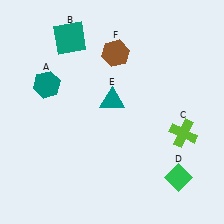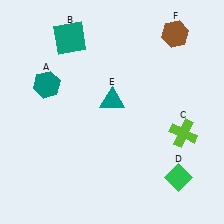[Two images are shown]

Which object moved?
The brown hexagon (F) moved right.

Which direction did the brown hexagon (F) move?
The brown hexagon (F) moved right.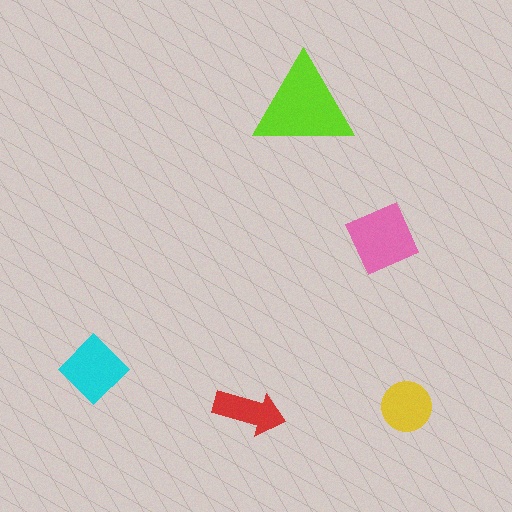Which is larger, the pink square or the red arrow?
The pink square.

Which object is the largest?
The lime triangle.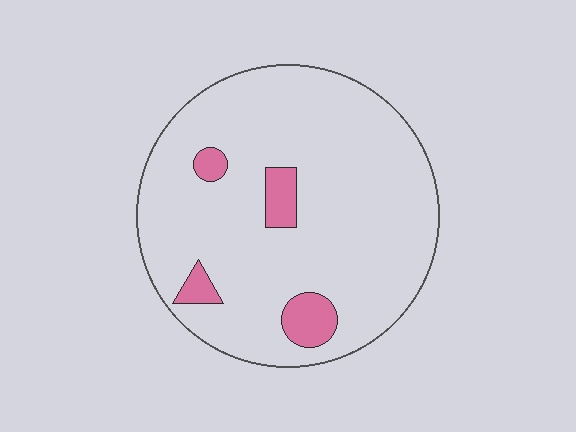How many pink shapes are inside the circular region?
4.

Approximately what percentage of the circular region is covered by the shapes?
Approximately 10%.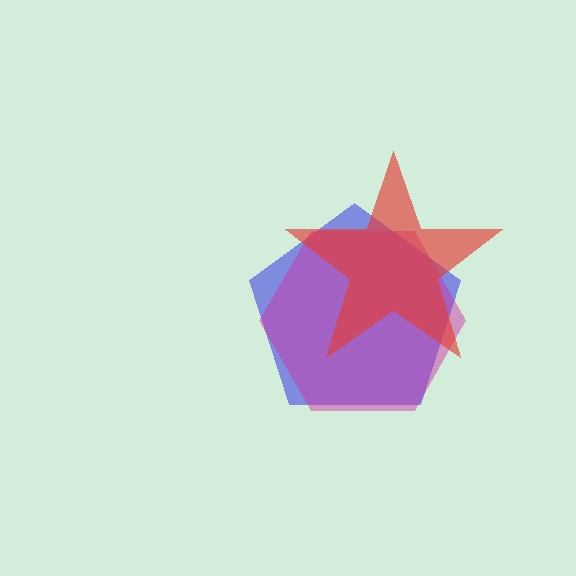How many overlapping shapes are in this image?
There are 3 overlapping shapes in the image.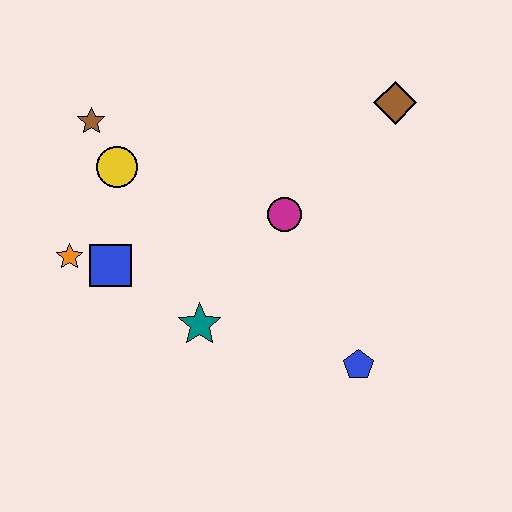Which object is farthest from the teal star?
The brown diamond is farthest from the teal star.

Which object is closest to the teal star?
The blue square is closest to the teal star.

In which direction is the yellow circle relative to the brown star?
The yellow circle is below the brown star.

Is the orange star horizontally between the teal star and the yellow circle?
No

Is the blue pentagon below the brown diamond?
Yes